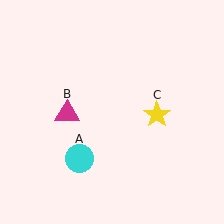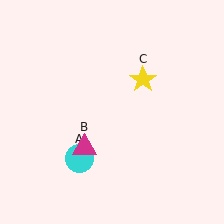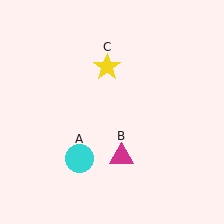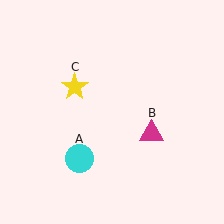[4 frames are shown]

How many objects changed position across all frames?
2 objects changed position: magenta triangle (object B), yellow star (object C).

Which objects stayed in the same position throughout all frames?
Cyan circle (object A) remained stationary.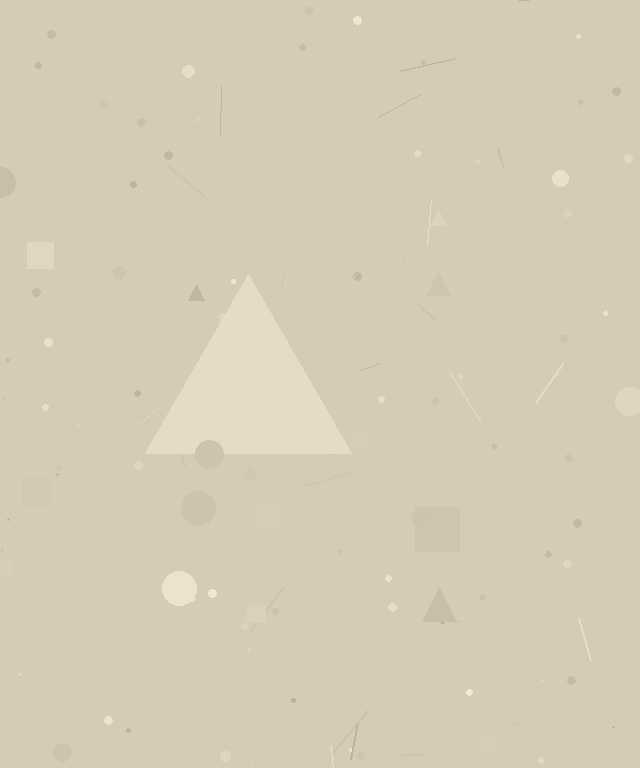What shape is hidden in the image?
A triangle is hidden in the image.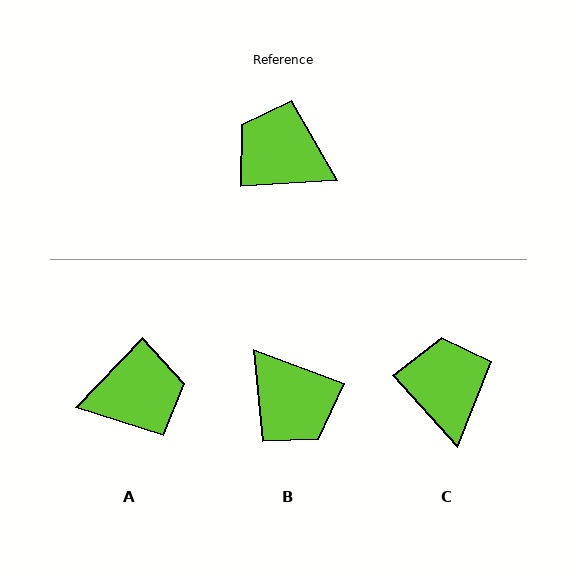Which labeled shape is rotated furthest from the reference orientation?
B, about 156 degrees away.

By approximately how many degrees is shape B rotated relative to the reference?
Approximately 156 degrees counter-clockwise.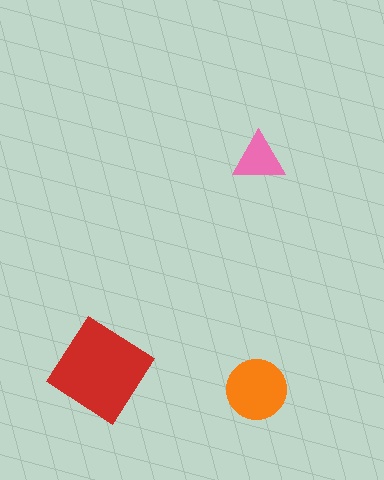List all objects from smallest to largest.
The pink triangle, the orange circle, the red diamond.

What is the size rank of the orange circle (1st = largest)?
2nd.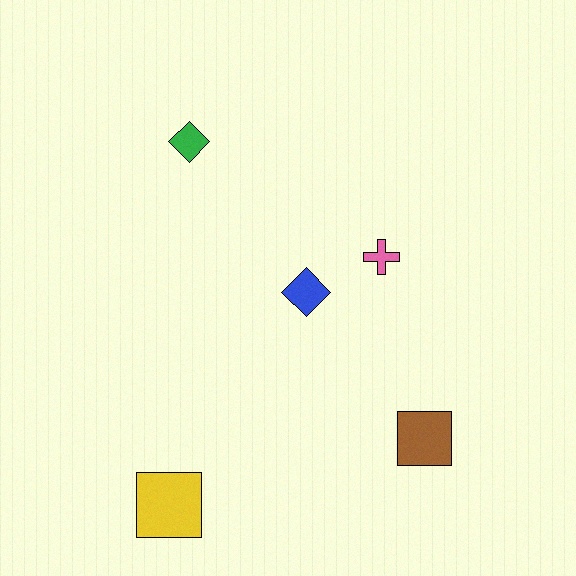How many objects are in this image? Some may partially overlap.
There are 5 objects.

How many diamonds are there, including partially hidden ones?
There are 2 diamonds.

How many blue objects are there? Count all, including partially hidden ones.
There is 1 blue object.